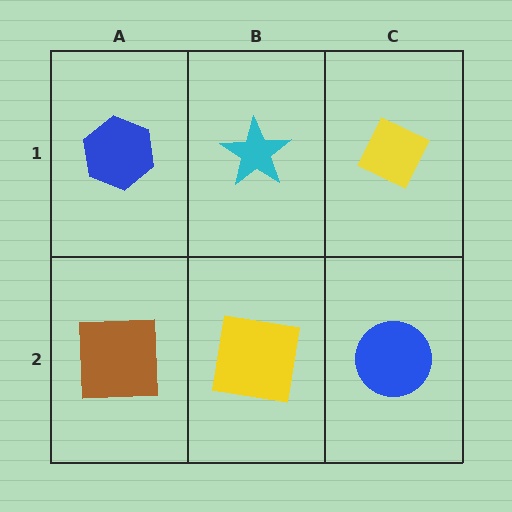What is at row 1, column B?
A cyan star.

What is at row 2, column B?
A yellow square.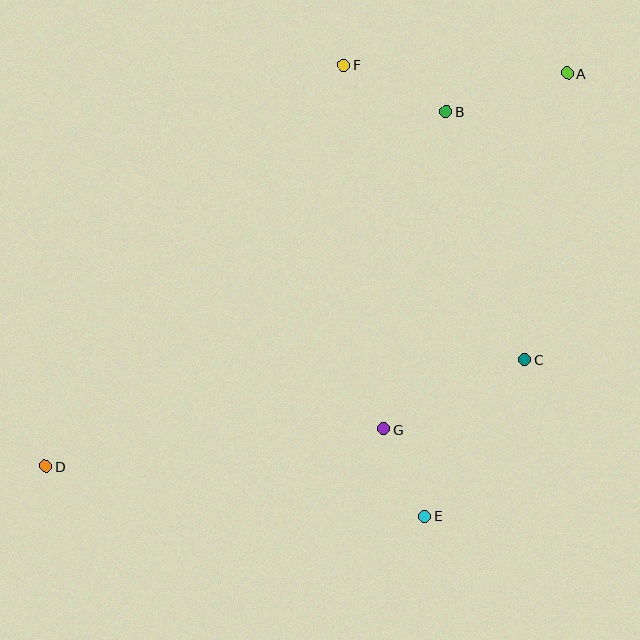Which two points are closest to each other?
Points E and G are closest to each other.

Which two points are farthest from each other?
Points A and D are farthest from each other.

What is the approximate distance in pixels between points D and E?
The distance between D and E is approximately 382 pixels.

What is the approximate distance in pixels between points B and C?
The distance between B and C is approximately 260 pixels.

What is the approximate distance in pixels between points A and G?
The distance between A and G is approximately 400 pixels.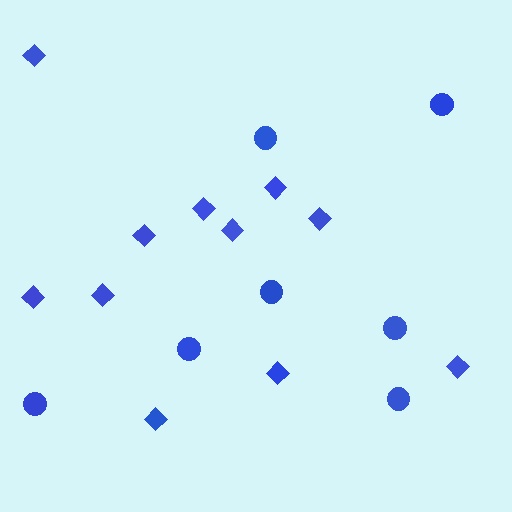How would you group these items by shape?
There are 2 groups: one group of diamonds (11) and one group of circles (7).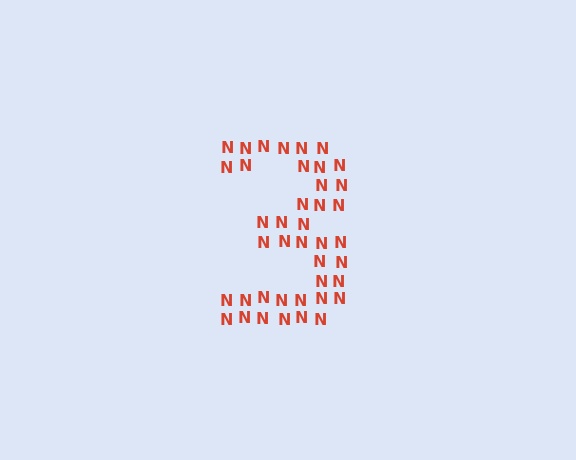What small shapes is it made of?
It is made of small letter N's.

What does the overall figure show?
The overall figure shows the digit 3.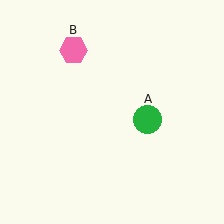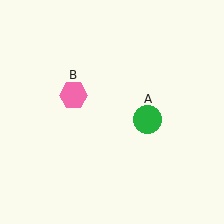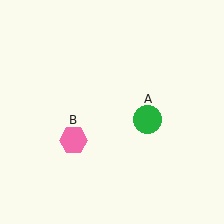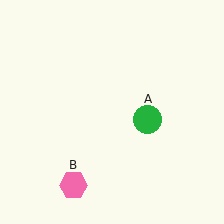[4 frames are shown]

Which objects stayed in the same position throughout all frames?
Green circle (object A) remained stationary.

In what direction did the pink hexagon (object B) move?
The pink hexagon (object B) moved down.